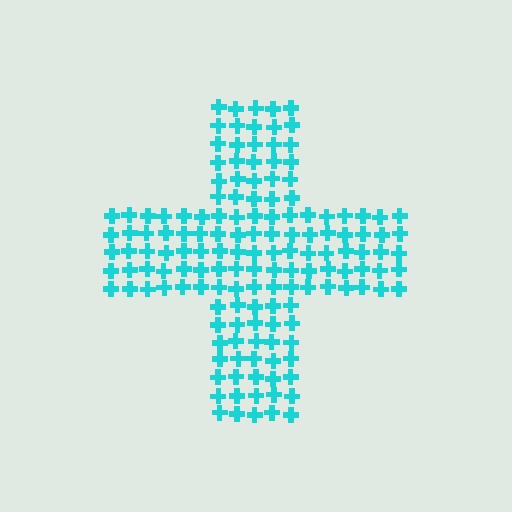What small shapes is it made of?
It is made of small crosses.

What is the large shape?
The large shape is a cross.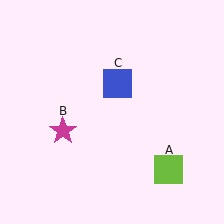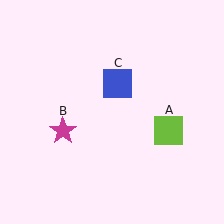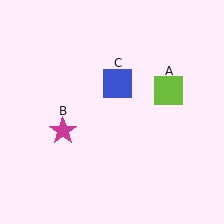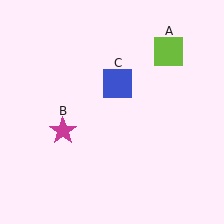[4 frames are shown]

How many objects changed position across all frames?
1 object changed position: lime square (object A).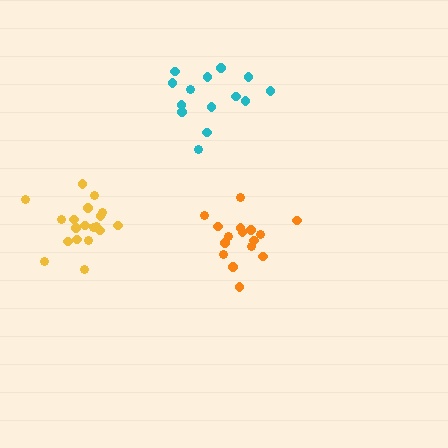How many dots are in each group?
Group 1: 19 dots, Group 2: 14 dots, Group 3: 16 dots (49 total).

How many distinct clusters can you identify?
There are 3 distinct clusters.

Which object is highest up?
The cyan cluster is topmost.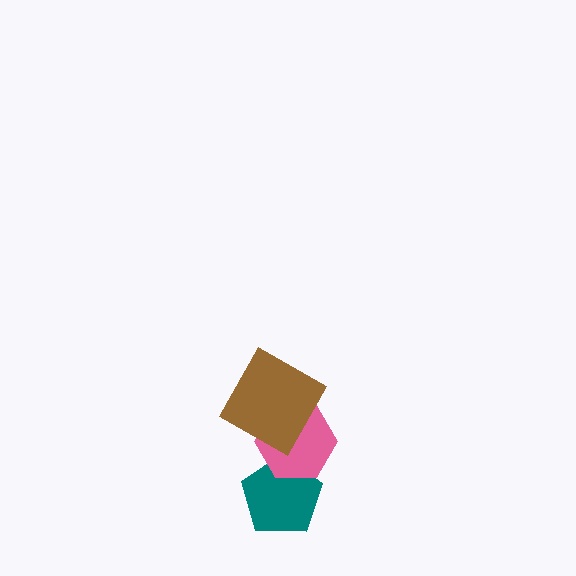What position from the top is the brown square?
The brown square is 1st from the top.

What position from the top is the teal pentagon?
The teal pentagon is 3rd from the top.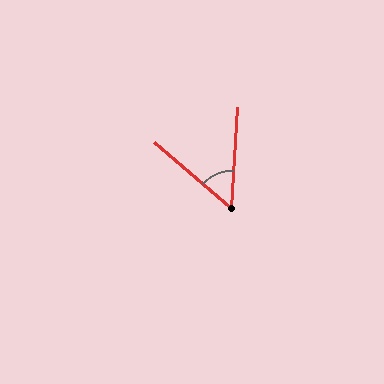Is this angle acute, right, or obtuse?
It is acute.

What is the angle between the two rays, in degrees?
Approximately 53 degrees.